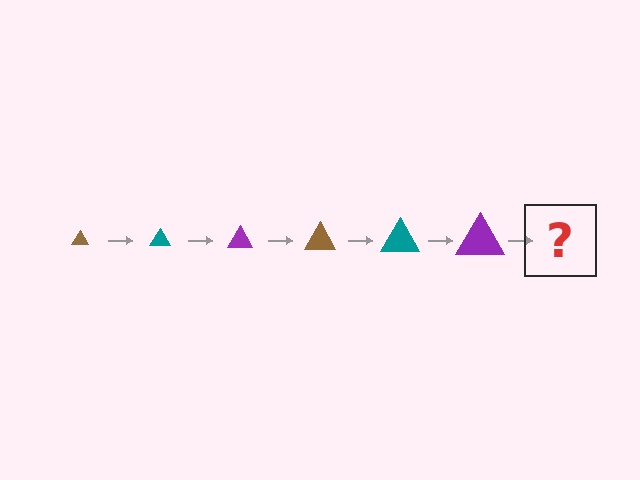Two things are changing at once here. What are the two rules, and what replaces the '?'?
The two rules are that the triangle grows larger each step and the color cycles through brown, teal, and purple. The '?' should be a brown triangle, larger than the previous one.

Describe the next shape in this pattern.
It should be a brown triangle, larger than the previous one.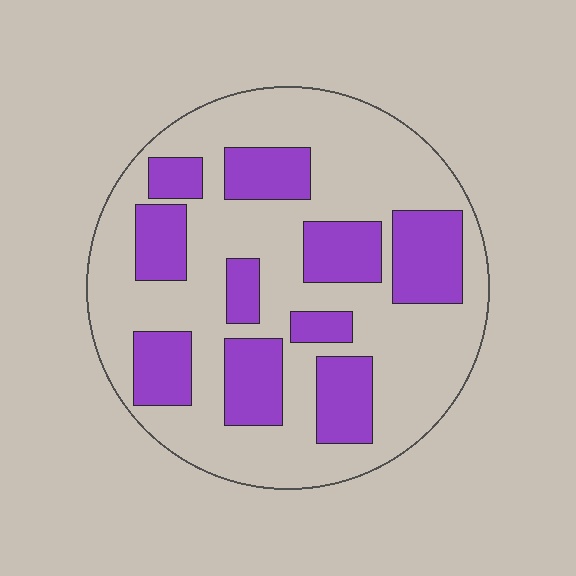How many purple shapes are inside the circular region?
10.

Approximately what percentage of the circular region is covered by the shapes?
Approximately 30%.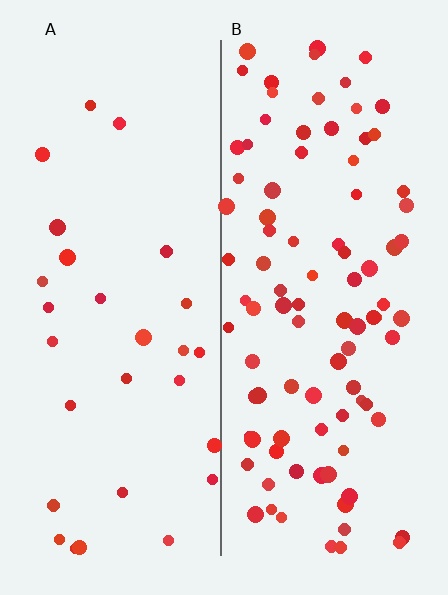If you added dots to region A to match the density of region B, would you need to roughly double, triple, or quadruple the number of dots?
Approximately triple.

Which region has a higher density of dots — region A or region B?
B (the right).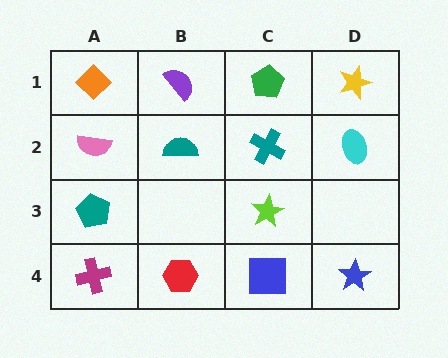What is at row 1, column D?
A yellow star.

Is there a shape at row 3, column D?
No, that cell is empty.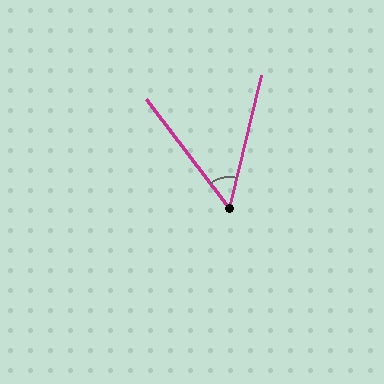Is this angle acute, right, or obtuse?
It is acute.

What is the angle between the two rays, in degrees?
Approximately 51 degrees.